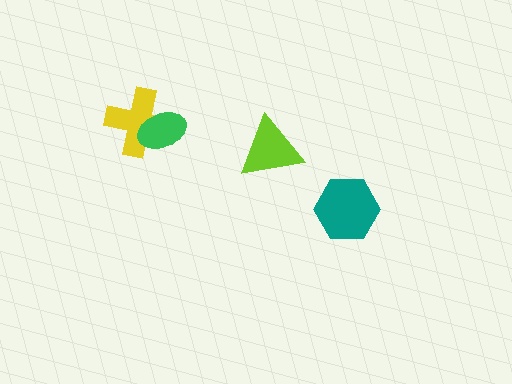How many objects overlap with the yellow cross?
1 object overlaps with the yellow cross.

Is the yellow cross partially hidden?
Yes, it is partially covered by another shape.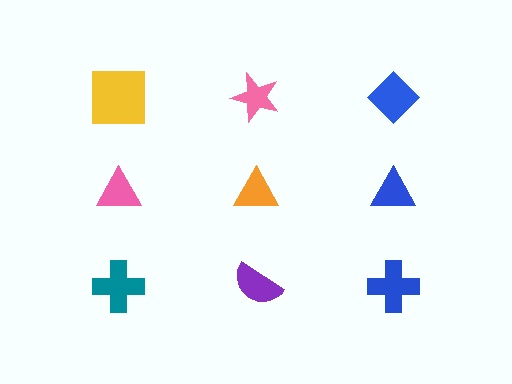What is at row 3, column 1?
A teal cross.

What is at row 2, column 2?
An orange triangle.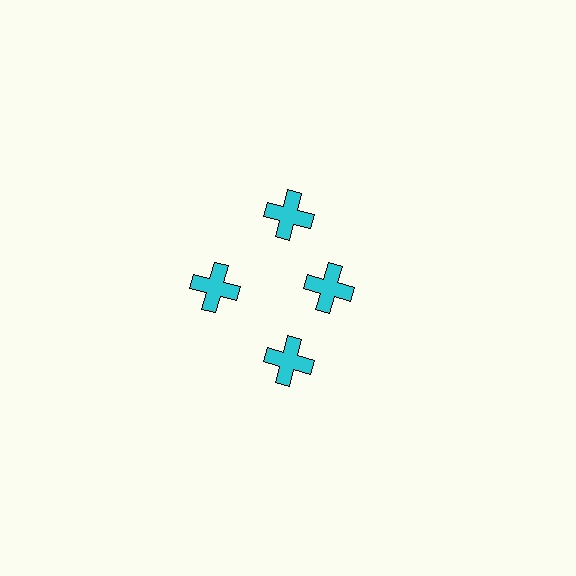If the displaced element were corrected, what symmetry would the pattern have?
It would have 4-fold rotational symmetry — the pattern would map onto itself every 90 degrees.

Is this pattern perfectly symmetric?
No. The 4 cyan crosses are arranged in a ring, but one element near the 3 o'clock position is pulled inward toward the center, breaking the 4-fold rotational symmetry.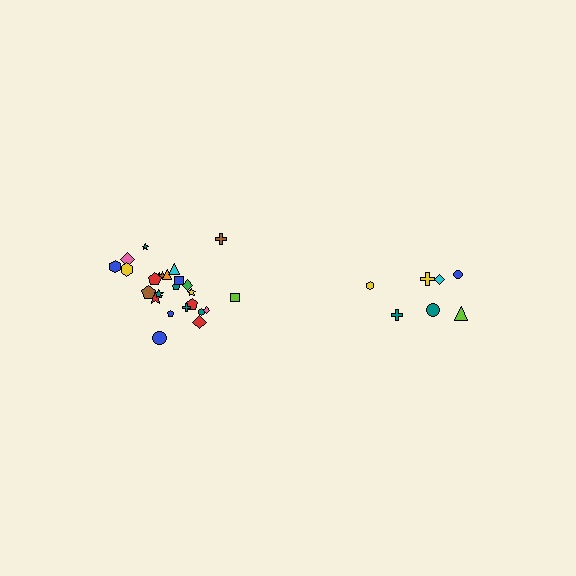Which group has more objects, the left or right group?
The left group.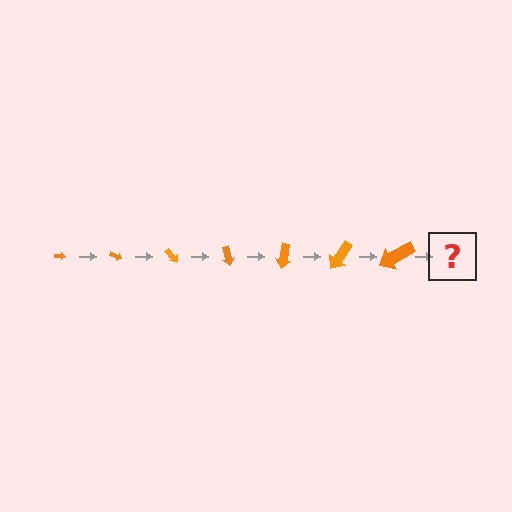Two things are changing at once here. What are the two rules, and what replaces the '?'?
The two rules are that the arrow grows larger each step and it rotates 25 degrees each step. The '?' should be an arrow, larger than the previous one and rotated 175 degrees from the start.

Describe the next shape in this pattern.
It should be an arrow, larger than the previous one and rotated 175 degrees from the start.